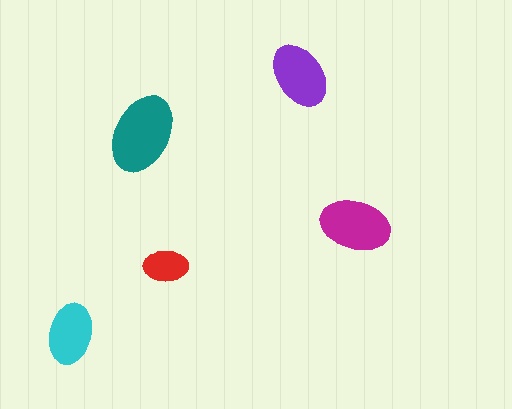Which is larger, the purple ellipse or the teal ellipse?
The teal one.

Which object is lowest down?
The cyan ellipse is bottommost.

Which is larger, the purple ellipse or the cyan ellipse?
The purple one.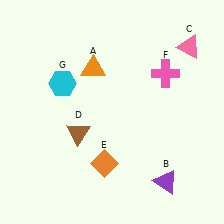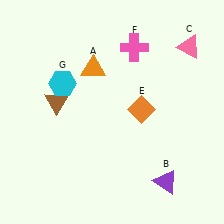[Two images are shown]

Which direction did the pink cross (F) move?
The pink cross (F) moved left.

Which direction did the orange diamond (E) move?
The orange diamond (E) moved up.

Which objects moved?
The objects that moved are: the brown triangle (D), the orange diamond (E), the pink cross (F).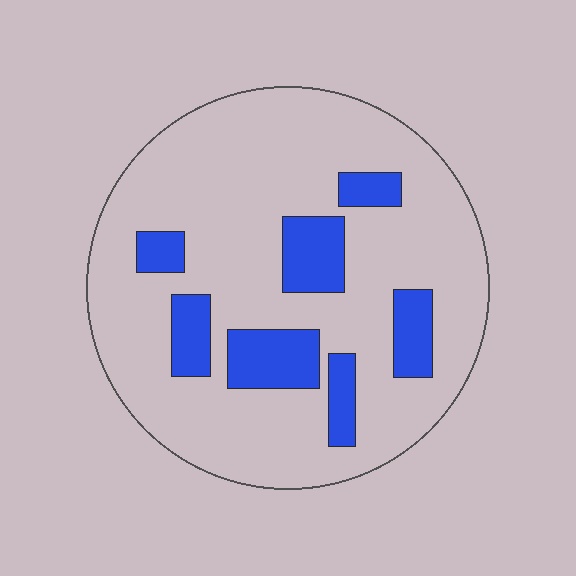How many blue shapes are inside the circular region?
7.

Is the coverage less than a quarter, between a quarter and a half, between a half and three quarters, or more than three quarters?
Less than a quarter.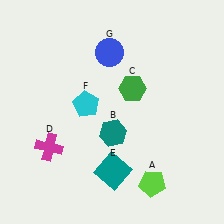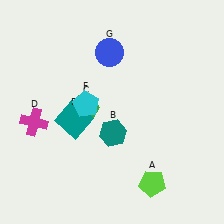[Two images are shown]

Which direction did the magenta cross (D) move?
The magenta cross (D) moved up.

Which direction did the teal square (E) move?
The teal square (E) moved up.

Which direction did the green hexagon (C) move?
The green hexagon (C) moved left.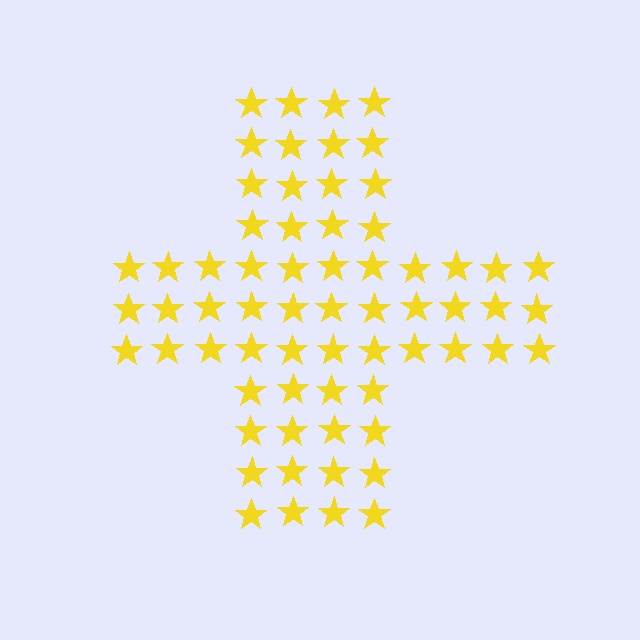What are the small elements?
The small elements are stars.